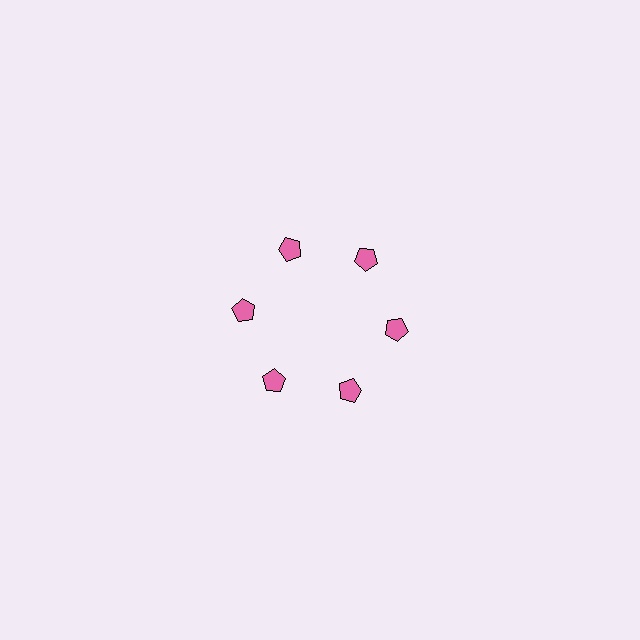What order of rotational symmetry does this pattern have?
This pattern has 6-fold rotational symmetry.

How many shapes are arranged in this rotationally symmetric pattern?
There are 6 shapes, arranged in 6 groups of 1.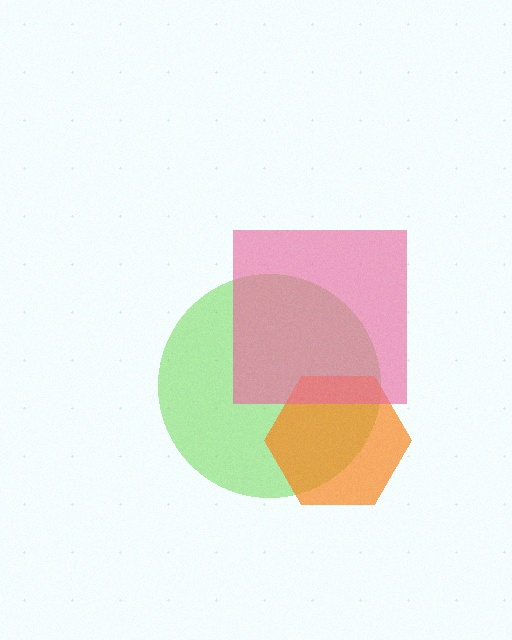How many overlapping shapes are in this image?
There are 3 overlapping shapes in the image.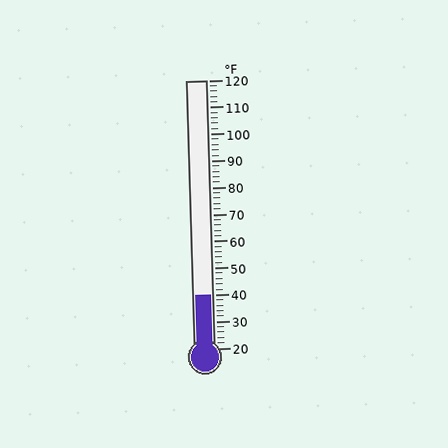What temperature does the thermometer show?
The thermometer shows approximately 40°F.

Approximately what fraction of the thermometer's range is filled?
The thermometer is filled to approximately 20% of its range.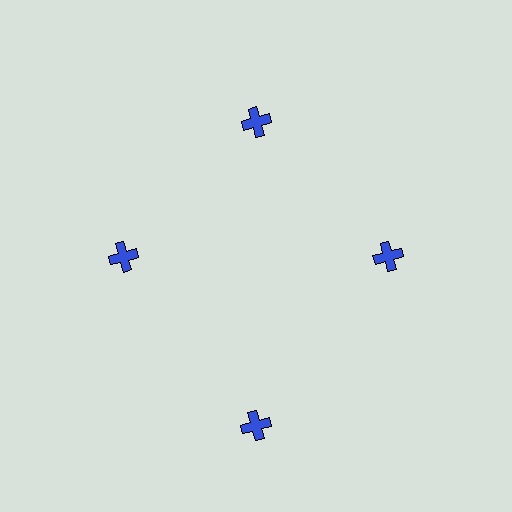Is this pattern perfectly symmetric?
No. The 4 blue crosses are arranged in a ring, but one element near the 6 o'clock position is pushed outward from the center, breaking the 4-fold rotational symmetry.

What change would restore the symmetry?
The symmetry would be restored by moving it inward, back onto the ring so that all 4 crosses sit at equal angles and equal distance from the center.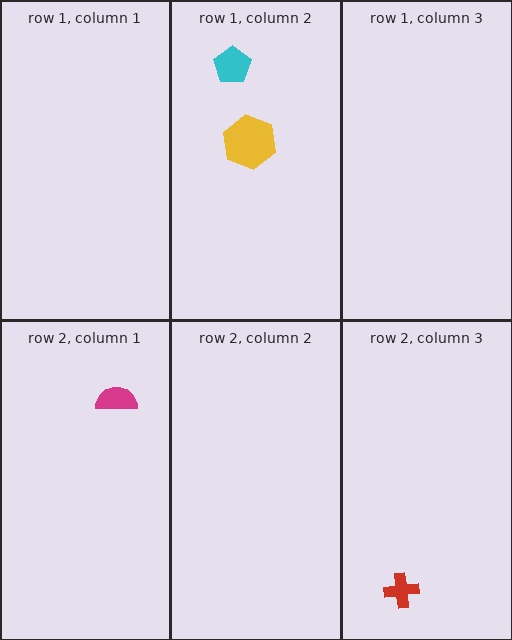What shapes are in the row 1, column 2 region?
The cyan pentagon, the yellow hexagon.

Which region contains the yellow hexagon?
The row 1, column 2 region.